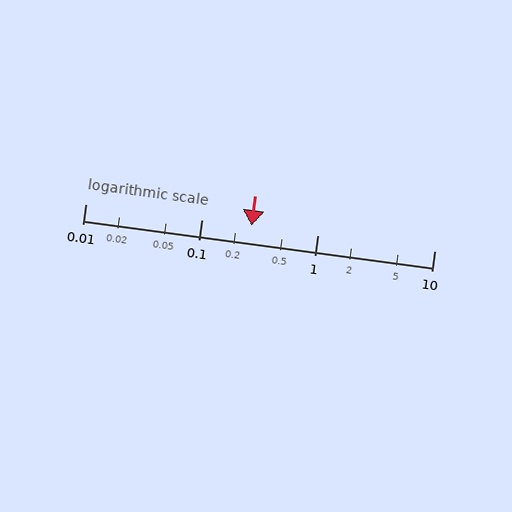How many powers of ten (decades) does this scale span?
The scale spans 3 decades, from 0.01 to 10.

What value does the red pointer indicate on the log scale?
The pointer indicates approximately 0.27.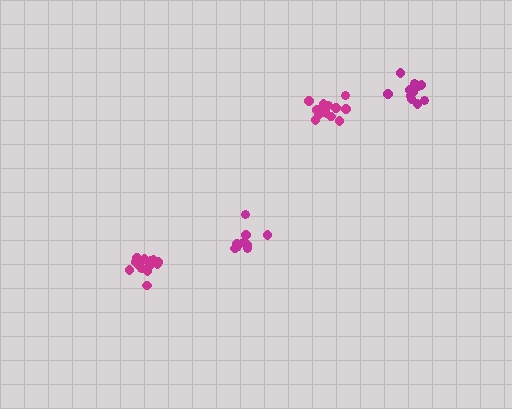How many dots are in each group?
Group 1: 11 dots, Group 2: 12 dots, Group 3: 14 dots, Group 4: 13 dots (50 total).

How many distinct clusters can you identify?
There are 4 distinct clusters.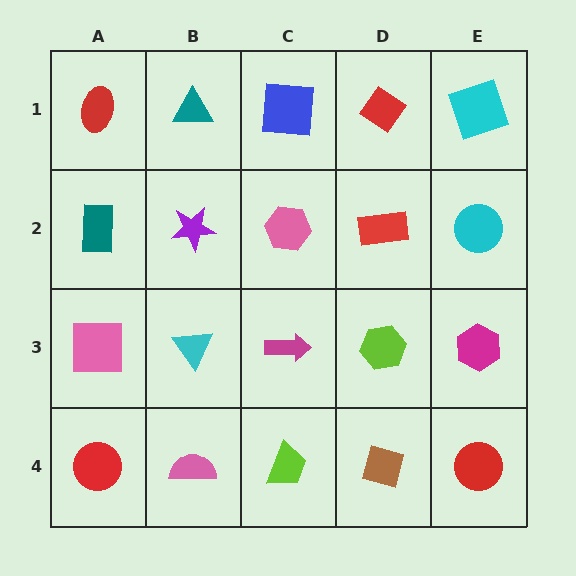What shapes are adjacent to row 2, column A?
A red ellipse (row 1, column A), a pink square (row 3, column A), a purple star (row 2, column B).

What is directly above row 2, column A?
A red ellipse.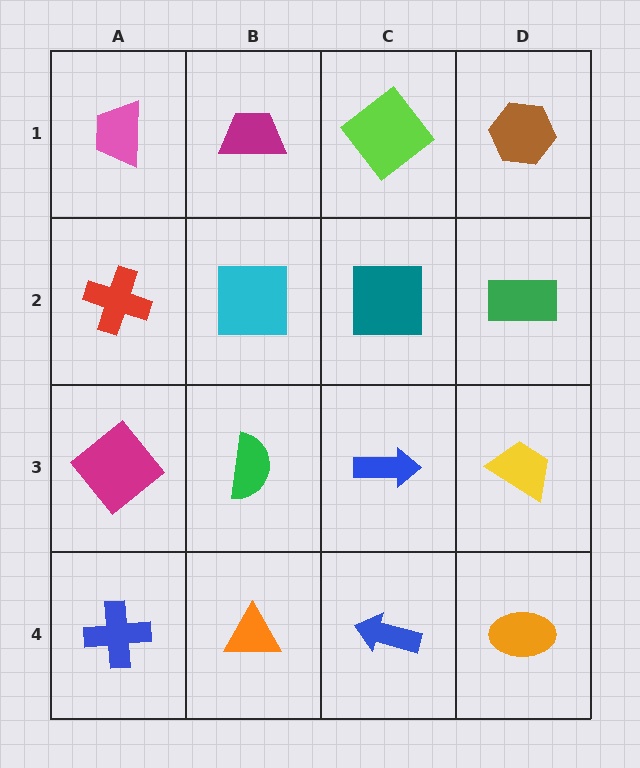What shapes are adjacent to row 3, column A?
A red cross (row 2, column A), a blue cross (row 4, column A), a green semicircle (row 3, column B).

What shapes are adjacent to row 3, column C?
A teal square (row 2, column C), a blue arrow (row 4, column C), a green semicircle (row 3, column B), a yellow trapezoid (row 3, column D).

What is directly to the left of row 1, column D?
A lime diamond.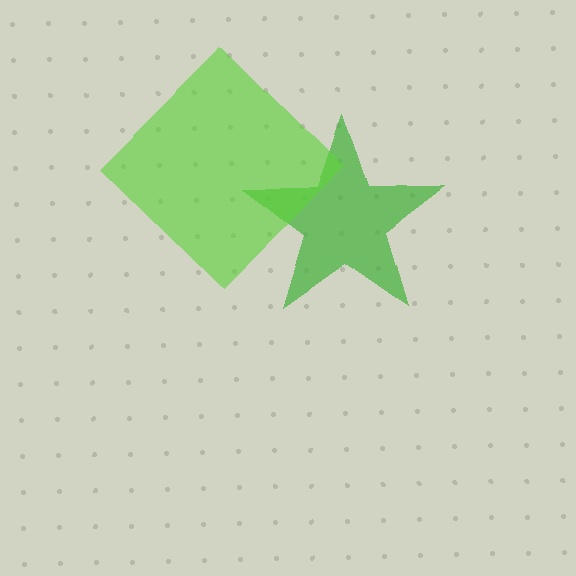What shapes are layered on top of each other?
The layered shapes are: a green star, a lime diamond.